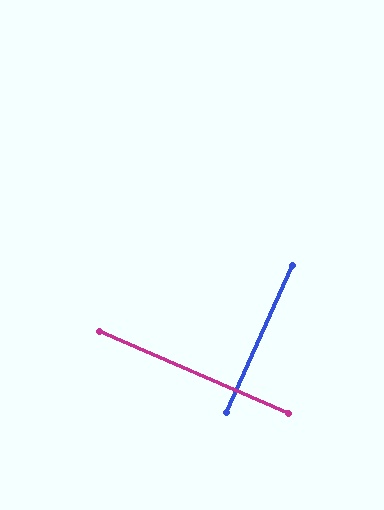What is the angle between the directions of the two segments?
Approximately 89 degrees.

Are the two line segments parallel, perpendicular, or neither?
Perpendicular — they meet at approximately 89°.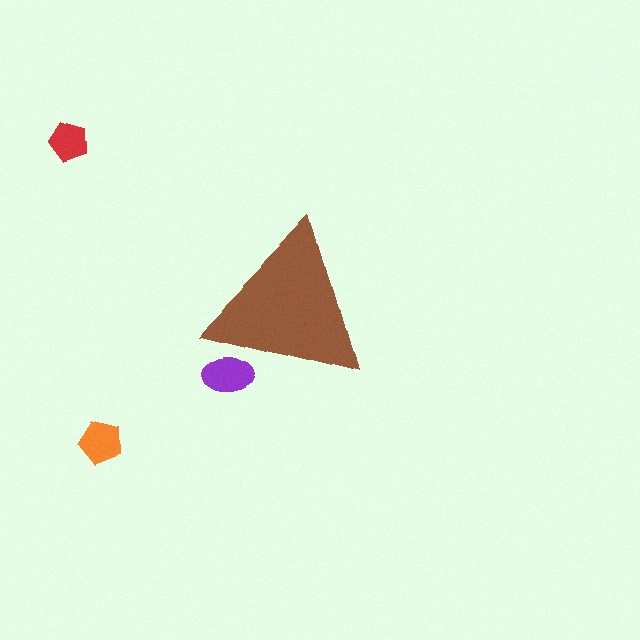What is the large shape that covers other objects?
A brown triangle.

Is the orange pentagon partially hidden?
No, the orange pentagon is fully visible.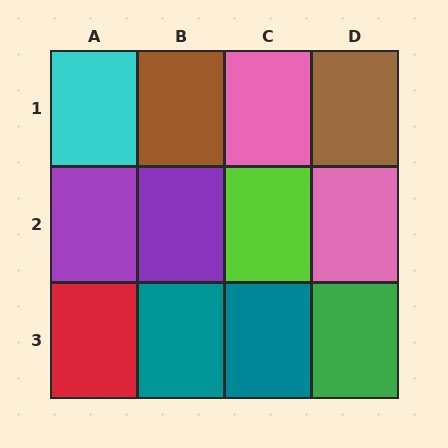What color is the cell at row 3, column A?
Red.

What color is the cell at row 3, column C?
Teal.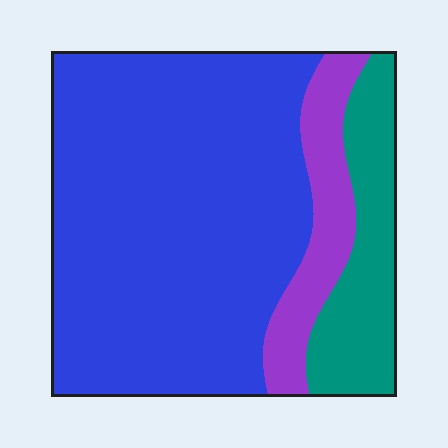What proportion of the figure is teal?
Teal takes up about one sixth (1/6) of the figure.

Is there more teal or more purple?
Teal.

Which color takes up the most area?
Blue, at roughly 70%.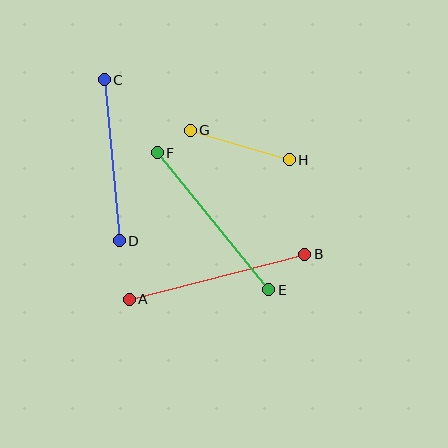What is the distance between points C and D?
The distance is approximately 162 pixels.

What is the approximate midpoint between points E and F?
The midpoint is at approximately (213, 221) pixels.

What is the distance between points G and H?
The distance is approximately 103 pixels.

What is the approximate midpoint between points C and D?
The midpoint is at approximately (112, 160) pixels.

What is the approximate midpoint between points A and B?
The midpoint is at approximately (217, 277) pixels.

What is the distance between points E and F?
The distance is approximately 177 pixels.